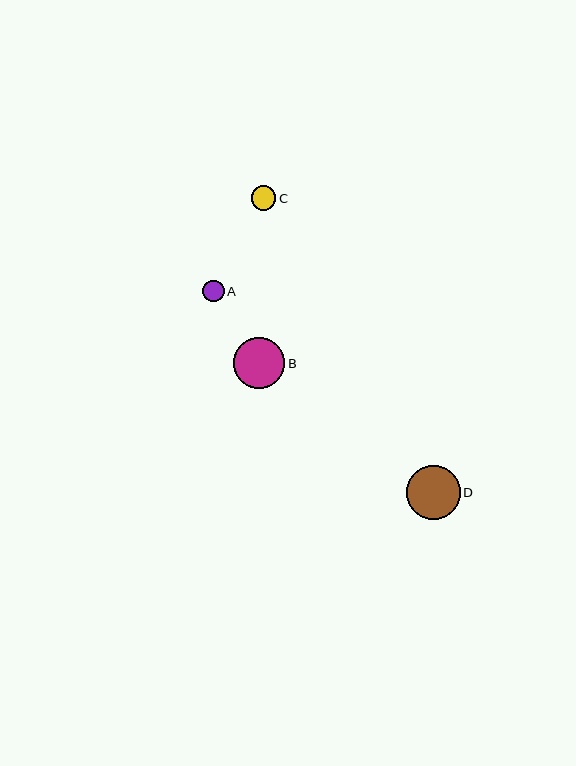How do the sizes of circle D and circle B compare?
Circle D and circle B are approximately the same size.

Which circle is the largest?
Circle D is the largest with a size of approximately 54 pixels.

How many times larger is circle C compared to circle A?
Circle C is approximately 1.1 times the size of circle A.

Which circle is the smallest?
Circle A is the smallest with a size of approximately 21 pixels.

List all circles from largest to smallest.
From largest to smallest: D, B, C, A.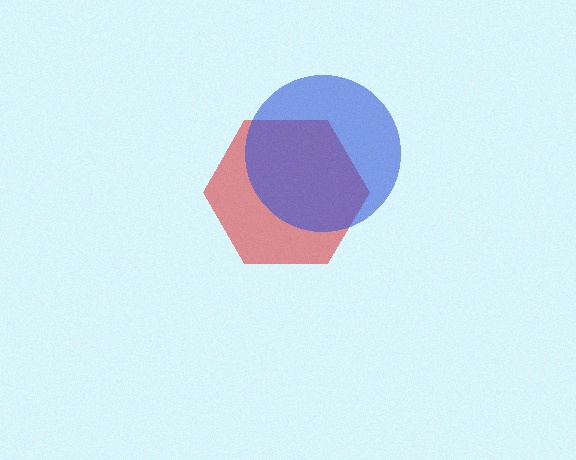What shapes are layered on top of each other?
The layered shapes are: a red hexagon, a blue circle.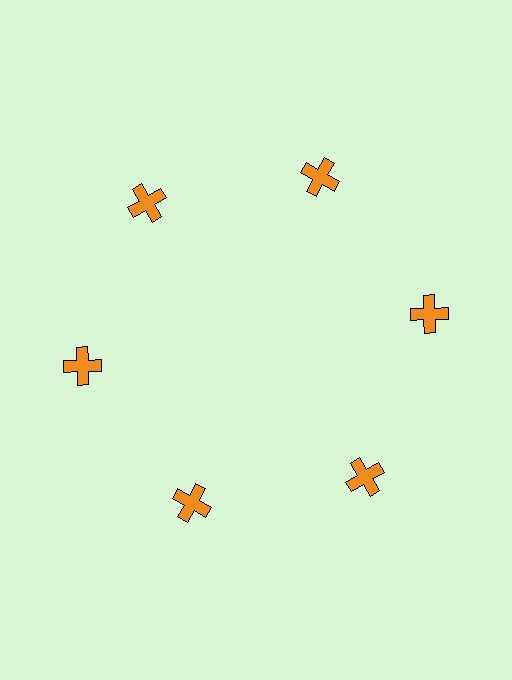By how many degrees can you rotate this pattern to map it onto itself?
The pattern maps onto itself every 60 degrees of rotation.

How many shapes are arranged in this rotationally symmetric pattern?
There are 6 shapes, arranged in 6 groups of 1.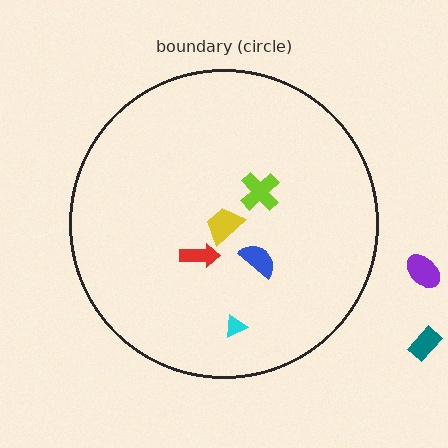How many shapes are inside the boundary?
5 inside, 2 outside.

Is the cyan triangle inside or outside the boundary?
Inside.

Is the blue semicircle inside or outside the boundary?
Inside.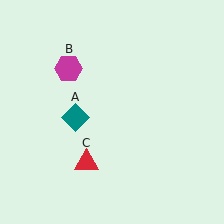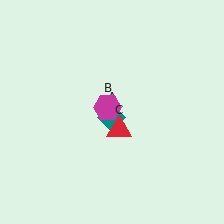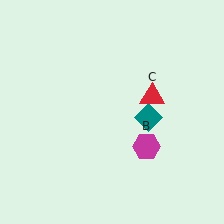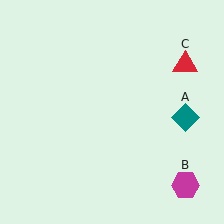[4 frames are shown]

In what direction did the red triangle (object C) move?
The red triangle (object C) moved up and to the right.